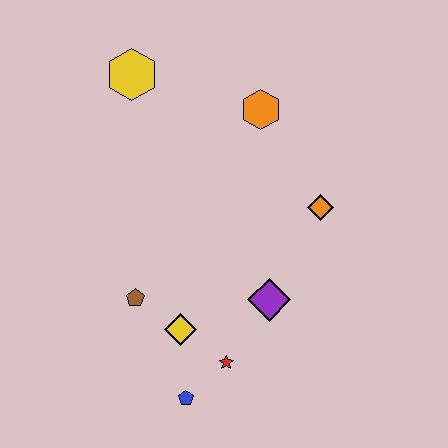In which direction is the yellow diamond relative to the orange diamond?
The yellow diamond is to the left of the orange diamond.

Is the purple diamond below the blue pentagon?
No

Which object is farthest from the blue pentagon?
The yellow hexagon is farthest from the blue pentagon.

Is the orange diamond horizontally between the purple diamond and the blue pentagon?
No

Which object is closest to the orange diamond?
The purple diamond is closest to the orange diamond.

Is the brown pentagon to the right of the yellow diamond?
No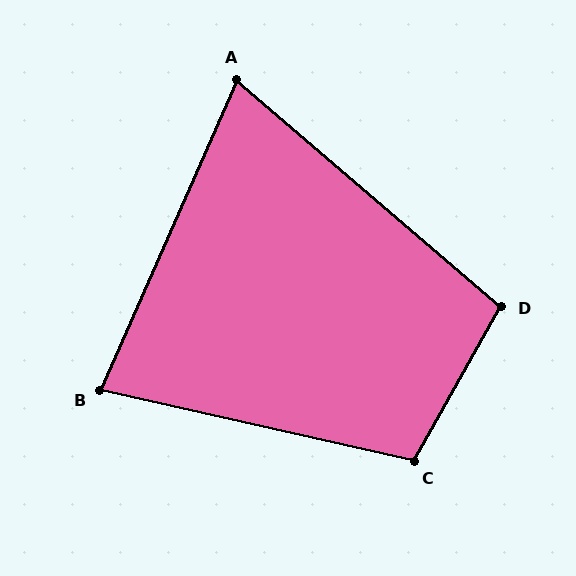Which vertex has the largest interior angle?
C, at approximately 107 degrees.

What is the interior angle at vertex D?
Approximately 101 degrees (obtuse).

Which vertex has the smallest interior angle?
A, at approximately 73 degrees.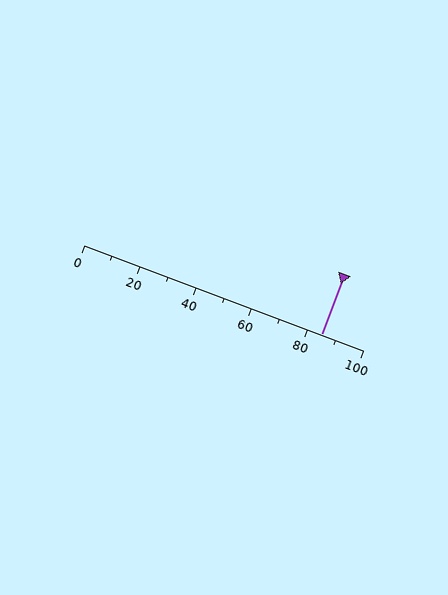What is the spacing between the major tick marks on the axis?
The major ticks are spaced 20 apart.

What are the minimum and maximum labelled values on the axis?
The axis runs from 0 to 100.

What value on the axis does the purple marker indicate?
The marker indicates approximately 85.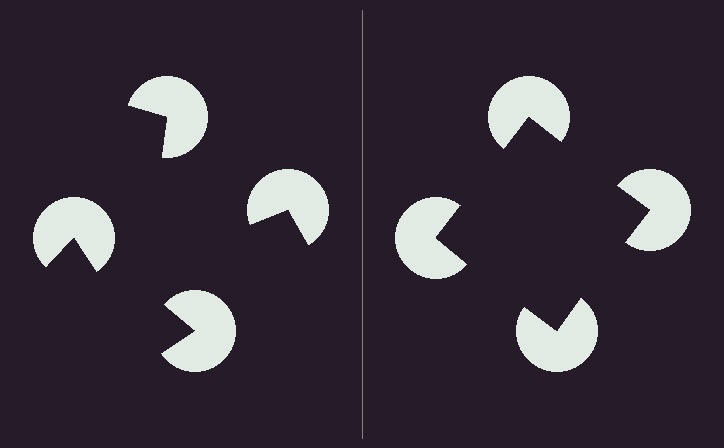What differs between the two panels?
The pac-man discs are positioned identically on both sides; only the wedge orientations differ. On the right they align to a square; on the left they are misaligned.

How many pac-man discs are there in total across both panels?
8 — 4 on each side.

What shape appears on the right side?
An illusory square.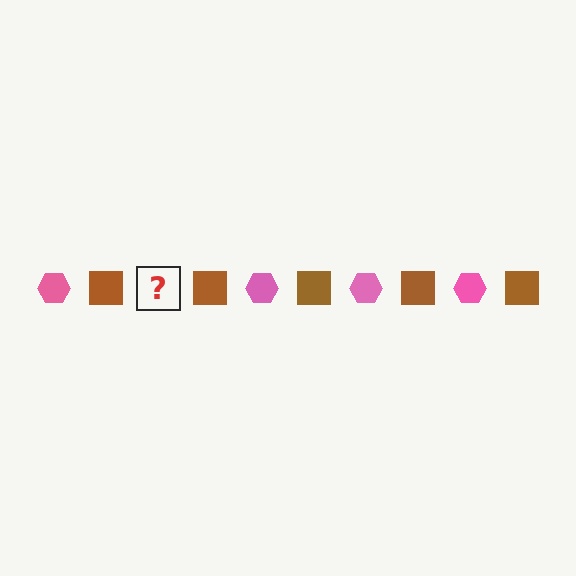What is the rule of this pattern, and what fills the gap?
The rule is that the pattern alternates between pink hexagon and brown square. The gap should be filled with a pink hexagon.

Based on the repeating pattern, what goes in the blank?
The blank should be a pink hexagon.